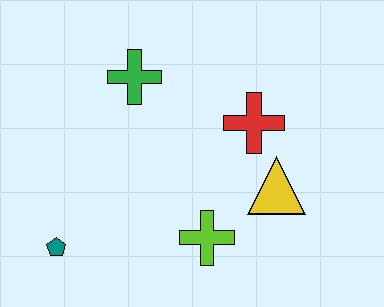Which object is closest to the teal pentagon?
The lime cross is closest to the teal pentagon.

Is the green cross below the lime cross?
No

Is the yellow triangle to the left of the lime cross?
No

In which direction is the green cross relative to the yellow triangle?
The green cross is to the left of the yellow triangle.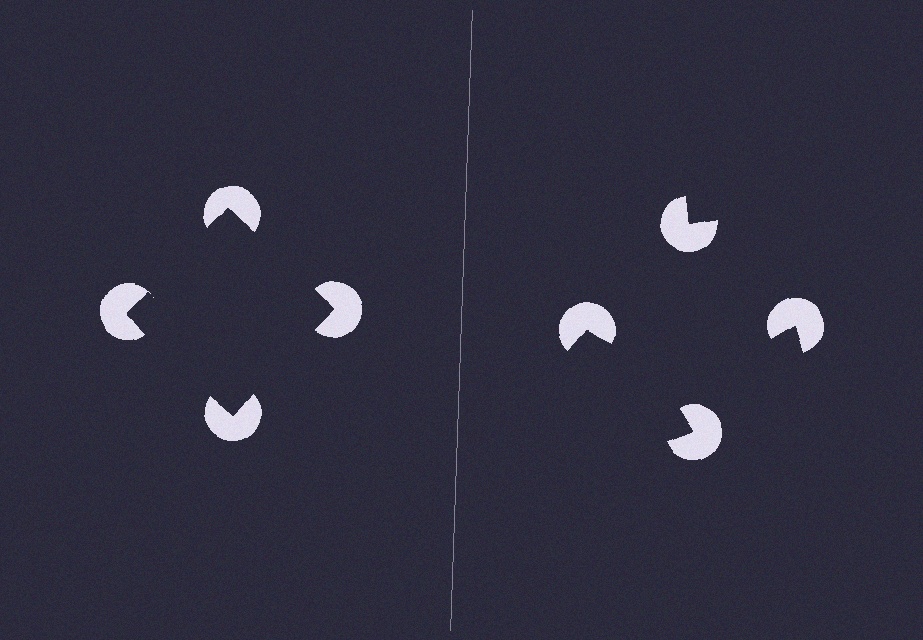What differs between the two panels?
The pac-man discs are positioned identically on both sides; only the wedge orientations differ. On the left they align to a square; on the right they are misaligned.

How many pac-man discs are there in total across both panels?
8 — 4 on each side.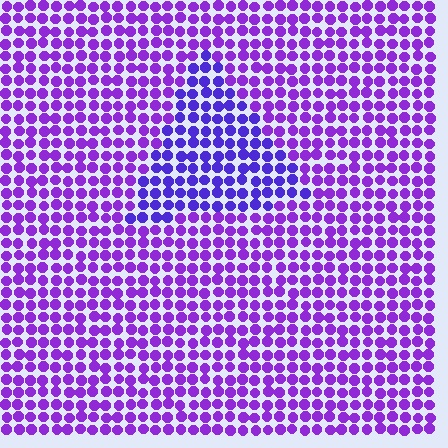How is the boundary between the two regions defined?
The boundary is defined purely by a slight shift in hue (about 24 degrees). Spacing, size, and orientation are identical on both sides.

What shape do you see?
I see a triangle.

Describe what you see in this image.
The image is filled with small purple elements in a uniform arrangement. A triangle-shaped region is visible where the elements are tinted to a slightly different hue, forming a subtle color boundary.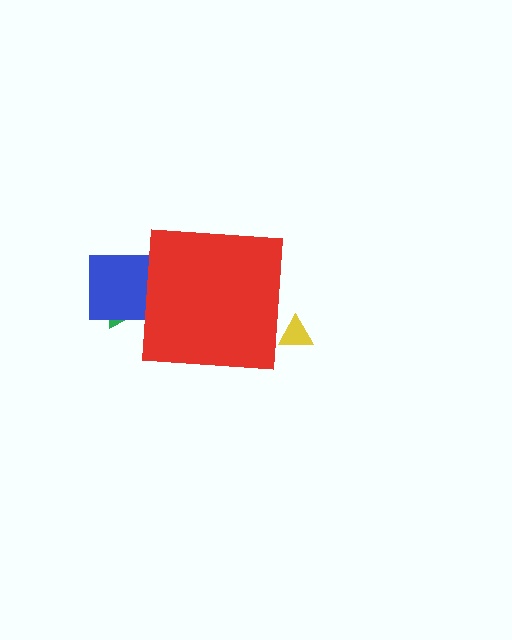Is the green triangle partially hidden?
Yes, the green triangle is partially hidden behind the red square.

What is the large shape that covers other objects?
A red square.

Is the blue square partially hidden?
Yes, the blue square is partially hidden behind the red square.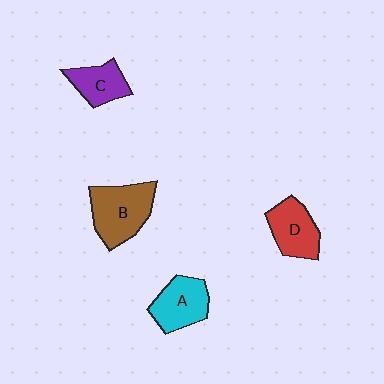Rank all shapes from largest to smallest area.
From largest to smallest: B (brown), A (cyan), D (red), C (purple).